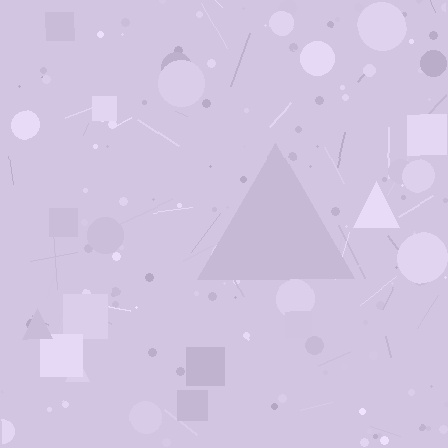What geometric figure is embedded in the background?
A triangle is embedded in the background.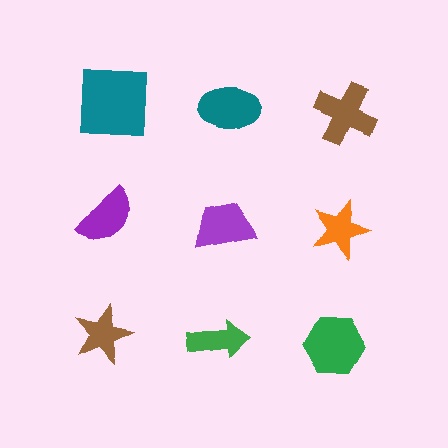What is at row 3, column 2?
A green arrow.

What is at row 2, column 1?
A purple semicircle.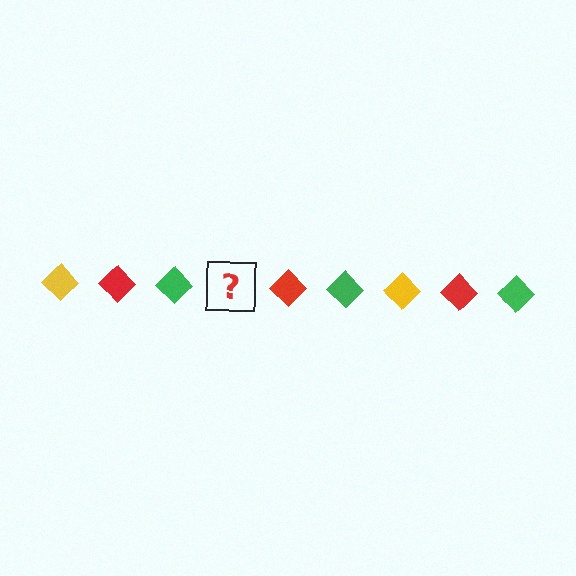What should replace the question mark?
The question mark should be replaced with a yellow diamond.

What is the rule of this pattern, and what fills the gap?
The rule is that the pattern cycles through yellow, red, green diamonds. The gap should be filled with a yellow diamond.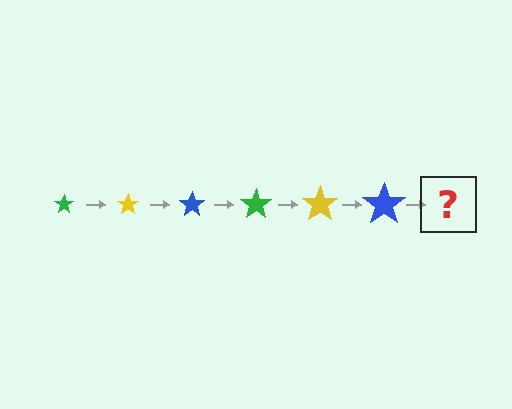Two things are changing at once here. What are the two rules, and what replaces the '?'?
The two rules are that the star grows larger each step and the color cycles through green, yellow, and blue. The '?' should be a green star, larger than the previous one.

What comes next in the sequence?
The next element should be a green star, larger than the previous one.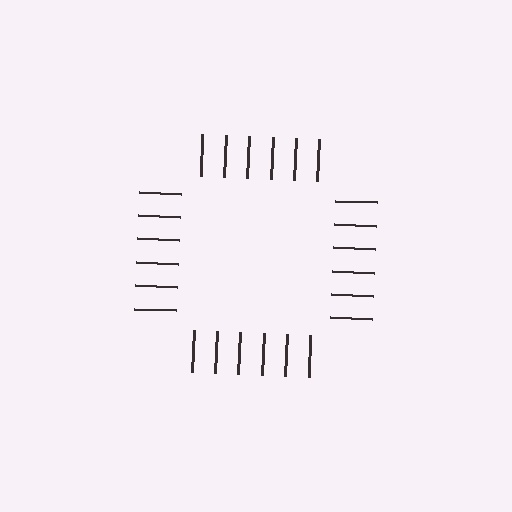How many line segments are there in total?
24 — 6 along each of the 4 edges.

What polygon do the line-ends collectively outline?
An illusory square — the line segments terminate on its edges but no continuous stroke is drawn.